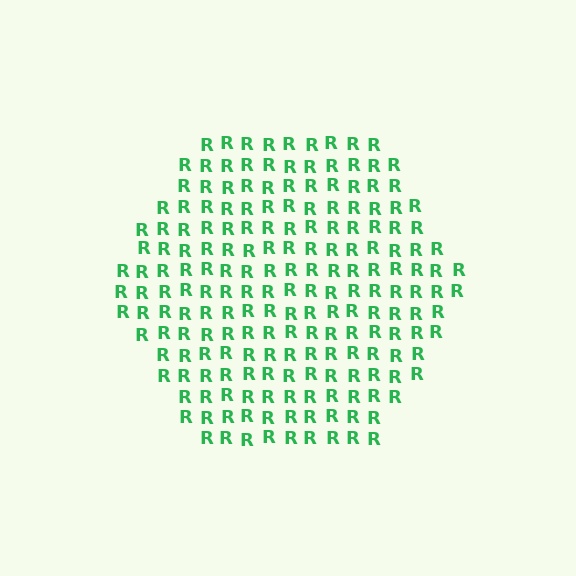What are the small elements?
The small elements are letter R's.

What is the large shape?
The large shape is a hexagon.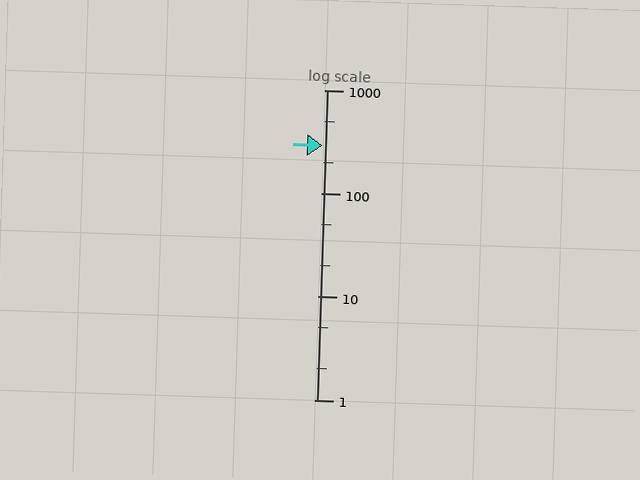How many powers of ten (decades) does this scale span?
The scale spans 3 decades, from 1 to 1000.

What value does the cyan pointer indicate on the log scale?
The pointer indicates approximately 290.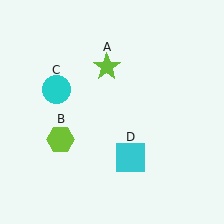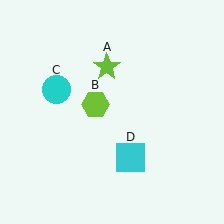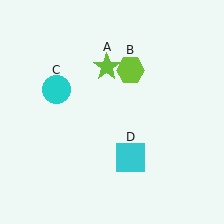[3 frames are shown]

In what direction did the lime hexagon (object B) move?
The lime hexagon (object B) moved up and to the right.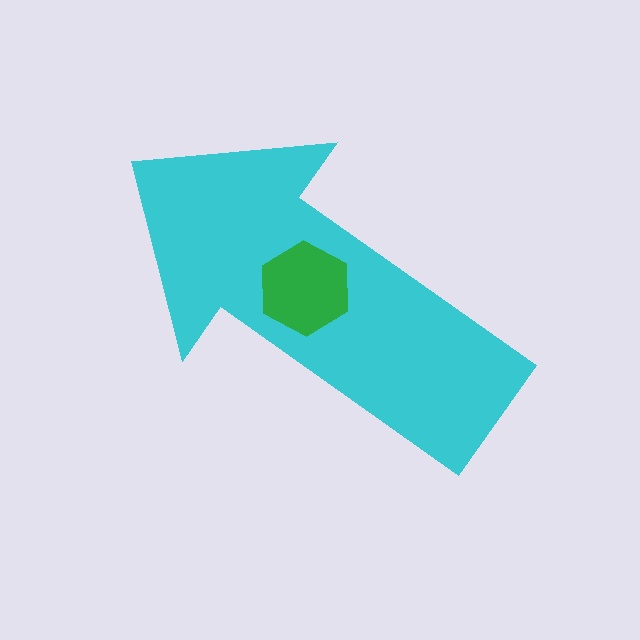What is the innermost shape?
The green hexagon.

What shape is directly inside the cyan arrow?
The green hexagon.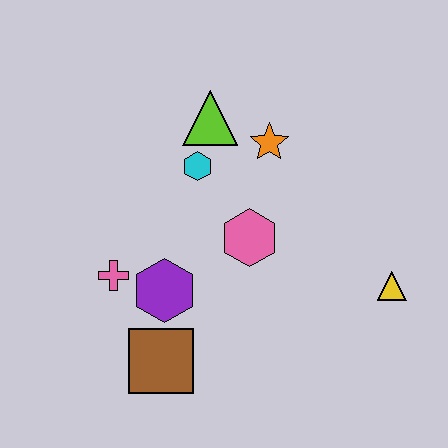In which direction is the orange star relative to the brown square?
The orange star is above the brown square.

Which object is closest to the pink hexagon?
The cyan hexagon is closest to the pink hexagon.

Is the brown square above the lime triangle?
No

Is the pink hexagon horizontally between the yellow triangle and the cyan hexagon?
Yes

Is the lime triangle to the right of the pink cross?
Yes